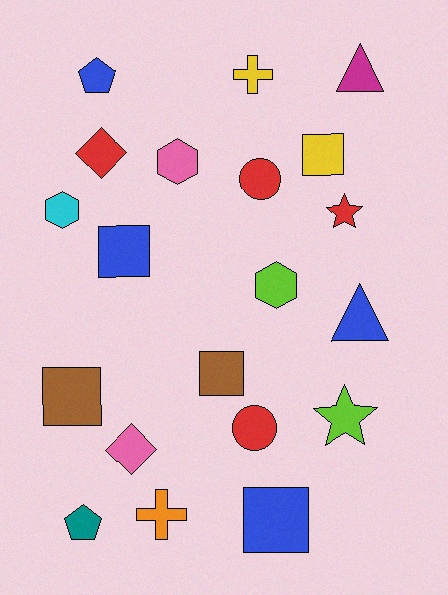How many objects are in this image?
There are 20 objects.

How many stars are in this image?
There are 2 stars.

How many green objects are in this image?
There are no green objects.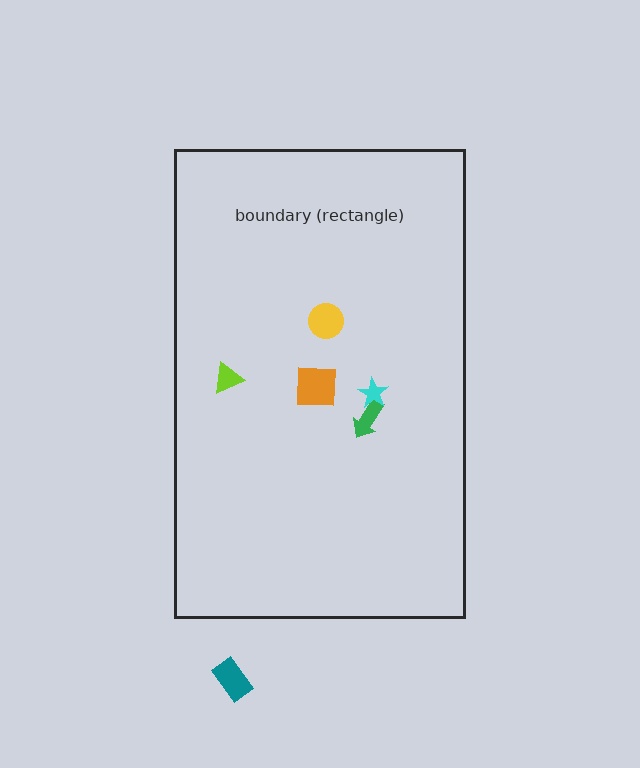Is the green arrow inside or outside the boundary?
Inside.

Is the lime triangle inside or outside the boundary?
Inside.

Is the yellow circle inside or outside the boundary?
Inside.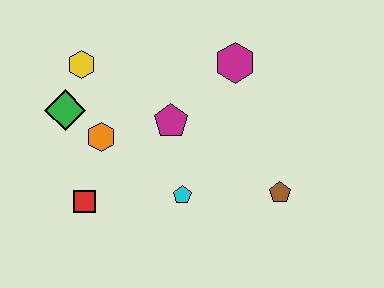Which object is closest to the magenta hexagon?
The magenta pentagon is closest to the magenta hexagon.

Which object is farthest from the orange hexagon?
The brown pentagon is farthest from the orange hexagon.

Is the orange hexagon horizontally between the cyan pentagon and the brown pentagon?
No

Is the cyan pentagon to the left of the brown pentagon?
Yes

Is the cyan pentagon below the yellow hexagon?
Yes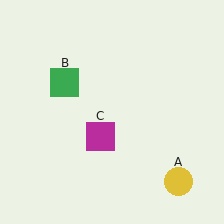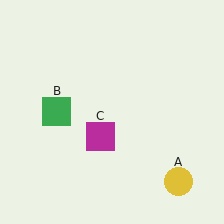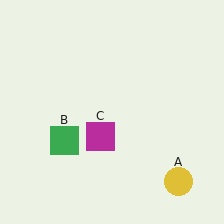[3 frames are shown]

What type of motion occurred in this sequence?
The green square (object B) rotated counterclockwise around the center of the scene.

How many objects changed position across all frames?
1 object changed position: green square (object B).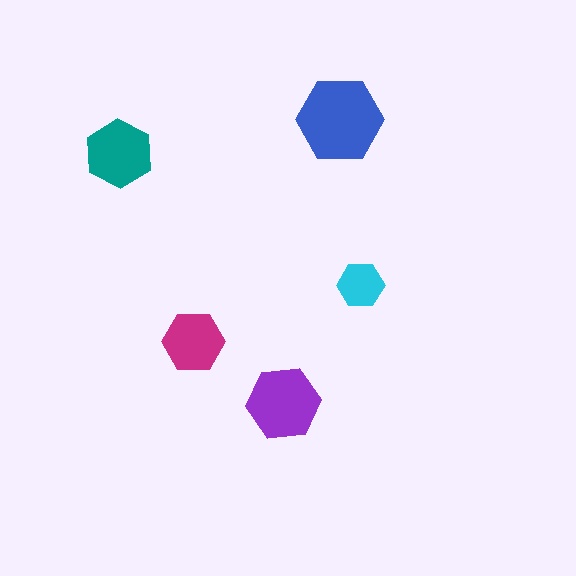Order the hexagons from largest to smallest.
the blue one, the purple one, the teal one, the magenta one, the cyan one.